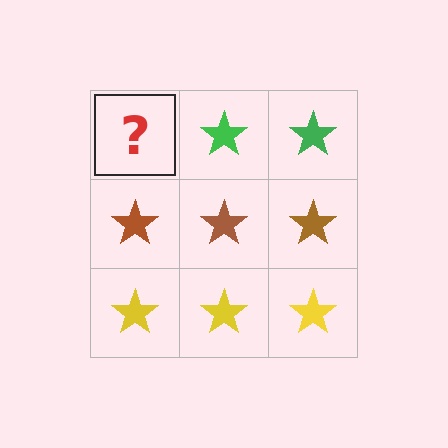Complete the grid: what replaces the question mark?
The question mark should be replaced with a green star.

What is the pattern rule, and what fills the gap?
The rule is that each row has a consistent color. The gap should be filled with a green star.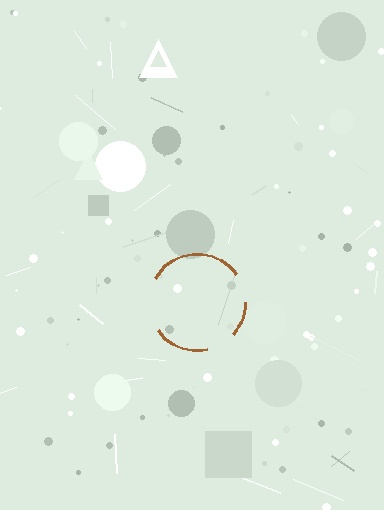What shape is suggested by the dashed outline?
The dashed outline suggests a circle.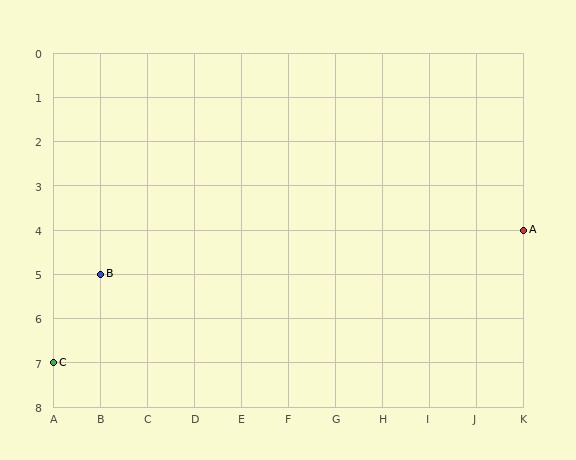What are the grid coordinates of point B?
Point B is at grid coordinates (B, 5).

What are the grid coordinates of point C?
Point C is at grid coordinates (A, 7).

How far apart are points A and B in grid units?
Points A and B are 9 columns and 1 row apart (about 9.1 grid units diagonally).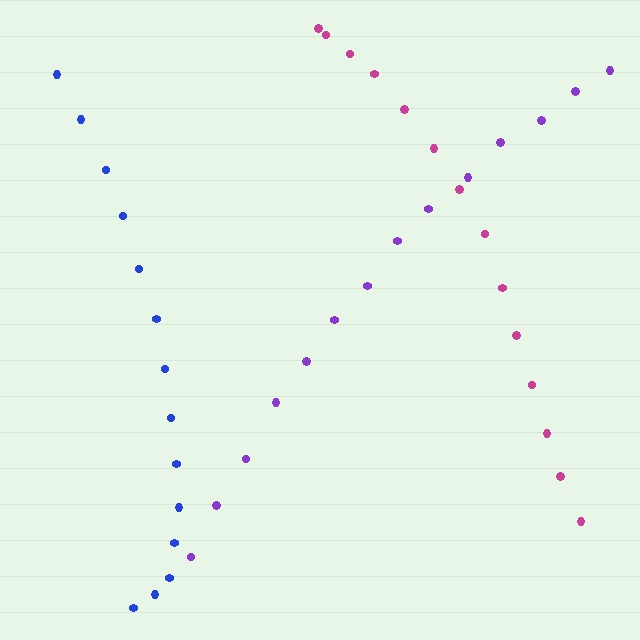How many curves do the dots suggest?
There are 3 distinct paths.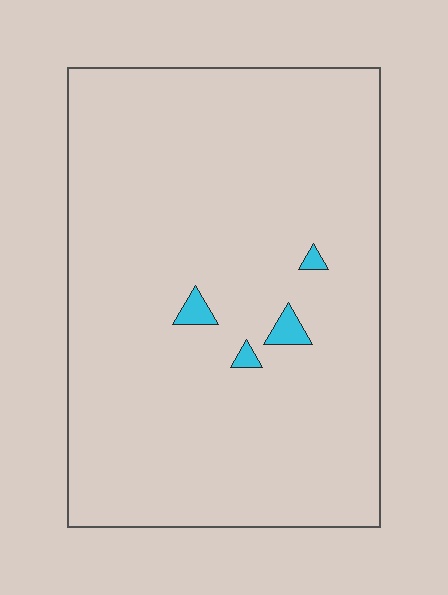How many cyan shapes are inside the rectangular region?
4.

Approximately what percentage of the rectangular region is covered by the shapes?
Approximately 0%.